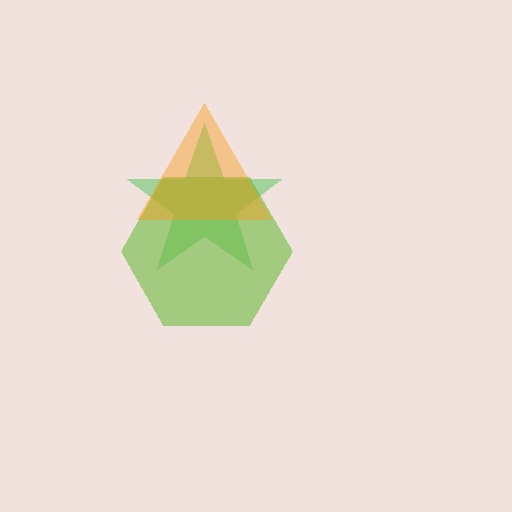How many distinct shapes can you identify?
There are 3 distinct shapes: a green star, a lime hexagon, an orange triangle.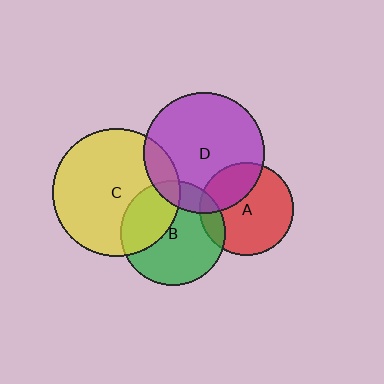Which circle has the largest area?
Circle C (yellow).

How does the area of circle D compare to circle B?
Approximately 1.3 times.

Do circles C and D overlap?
Yes.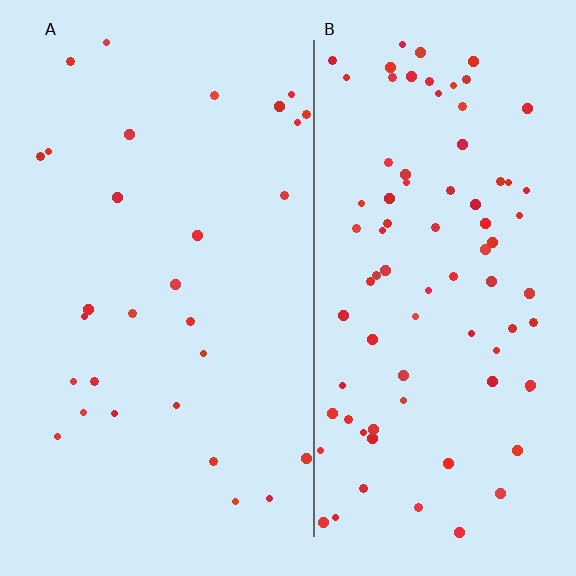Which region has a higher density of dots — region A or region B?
B (the right).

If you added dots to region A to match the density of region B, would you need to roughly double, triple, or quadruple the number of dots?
Approximately triple.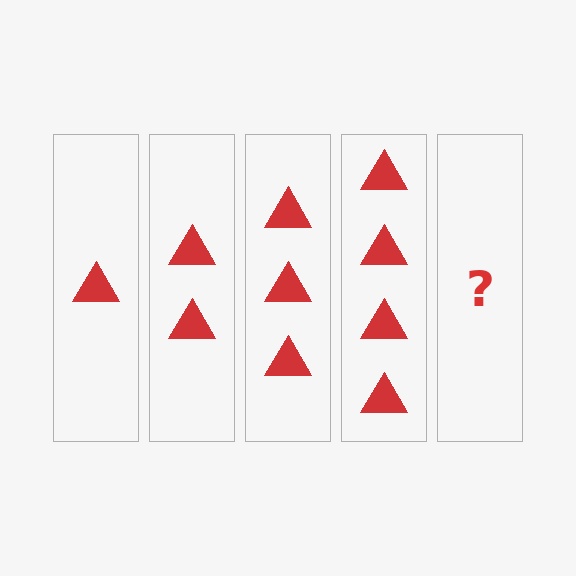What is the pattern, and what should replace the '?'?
The pattern is that each step adds one more triangle. The '?' should be 5 triangles.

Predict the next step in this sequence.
The next step is 5 triangles.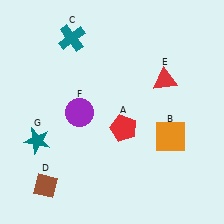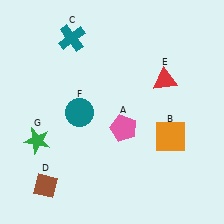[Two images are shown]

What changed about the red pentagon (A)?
In Image 1, A is red. In Image 2, it changed to pink.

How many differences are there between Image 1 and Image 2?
There are 3 differences between the two images.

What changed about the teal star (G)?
In Image 1, G is teal. In Image 2, it changed to green.